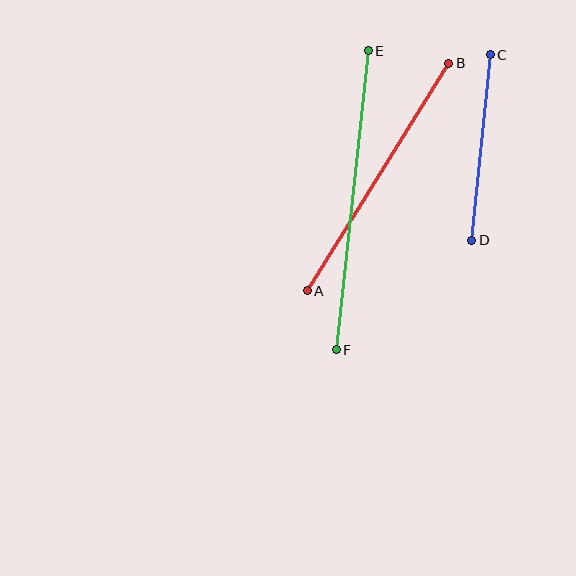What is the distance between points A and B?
The distance is approximately 268 pixels.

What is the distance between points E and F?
The distance is approximately 301 pixels.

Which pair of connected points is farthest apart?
Points E and F are farthest apart.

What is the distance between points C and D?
The distance is approximately 187 pixels.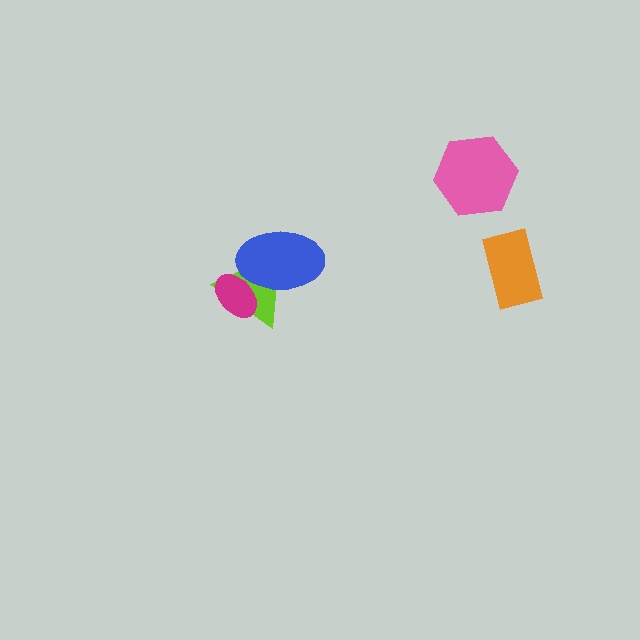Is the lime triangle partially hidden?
Yes, it is partially covered by another shape.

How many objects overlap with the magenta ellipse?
2 objects overlap with the magenta ellipse.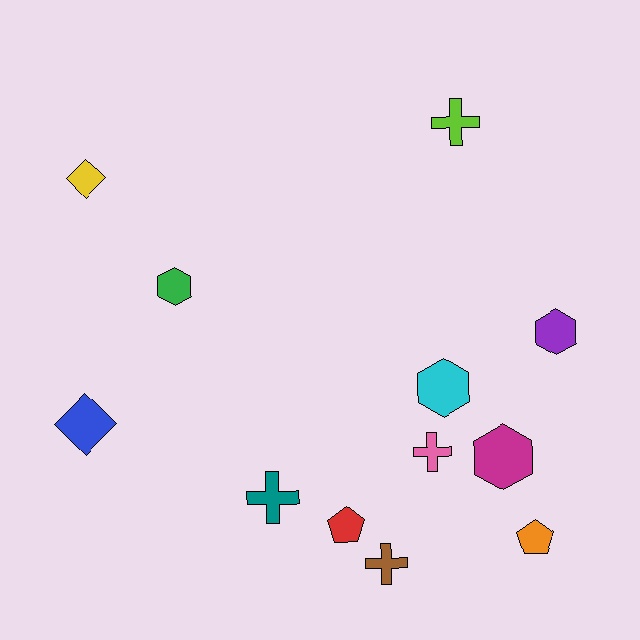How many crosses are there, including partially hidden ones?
There are 4 crosses.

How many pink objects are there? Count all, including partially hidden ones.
There is 1 pink object.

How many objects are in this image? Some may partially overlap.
There are 12 objects.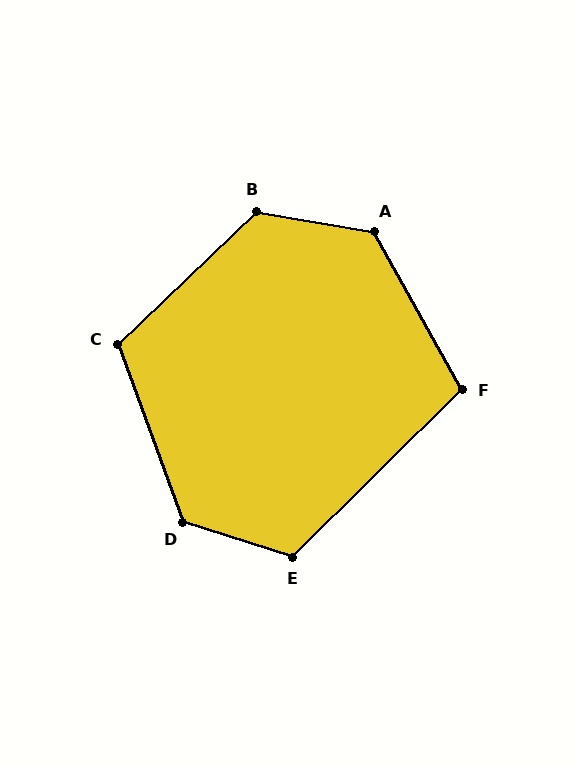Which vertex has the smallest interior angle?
F, at approximately 106 degrees.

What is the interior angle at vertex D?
Approximately 128 degrees (obtuse).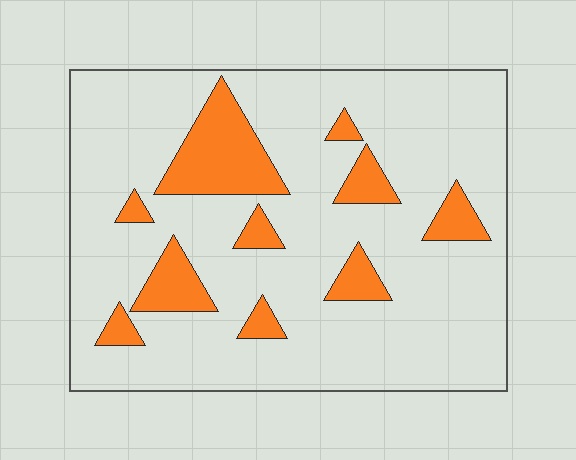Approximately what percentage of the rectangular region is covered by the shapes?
Approximately 15%.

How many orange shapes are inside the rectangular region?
10.